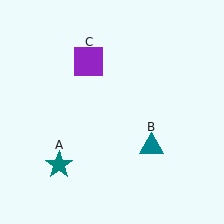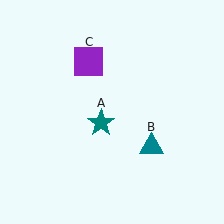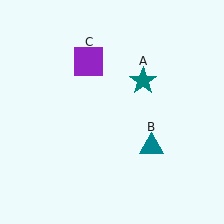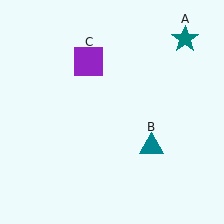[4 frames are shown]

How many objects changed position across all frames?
1 object changed position: teal star (object A).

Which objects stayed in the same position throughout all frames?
Teal triangle (object B) and purple square (object C) remained stationary.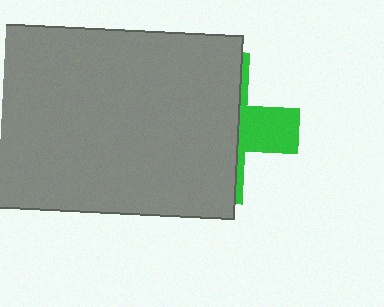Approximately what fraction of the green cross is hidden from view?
Roughly 70% of the green cross is hidden behind the gray rectangle.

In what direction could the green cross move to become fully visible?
The green cross could move right. That would shift it out from behind the gray rectangle entirely.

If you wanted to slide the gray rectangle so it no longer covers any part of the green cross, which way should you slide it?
Slide it left — that is the most direct way to separate the two shapes.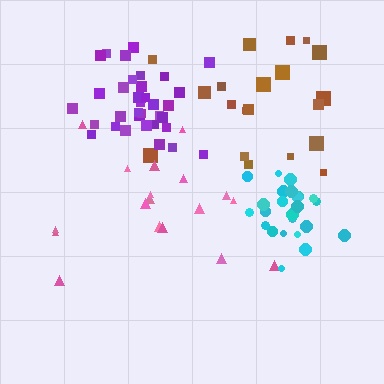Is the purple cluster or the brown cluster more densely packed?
Purple.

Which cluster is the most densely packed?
Cyan.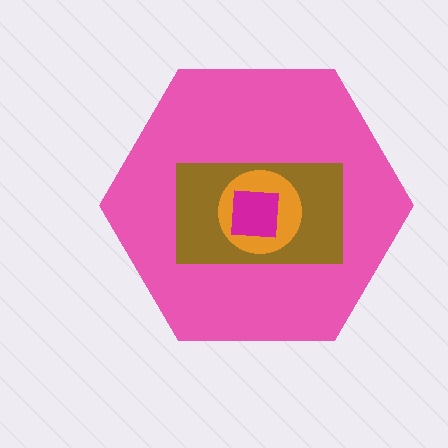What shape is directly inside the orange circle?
The magenta square.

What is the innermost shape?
The magenta square.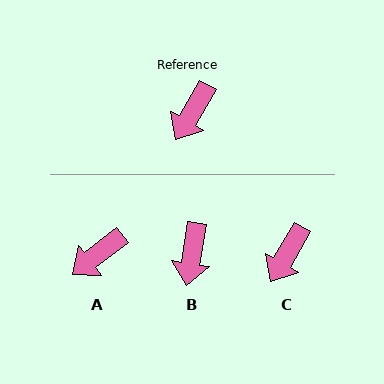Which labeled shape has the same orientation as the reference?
C.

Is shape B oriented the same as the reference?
No, it is off by about 21 degrees.